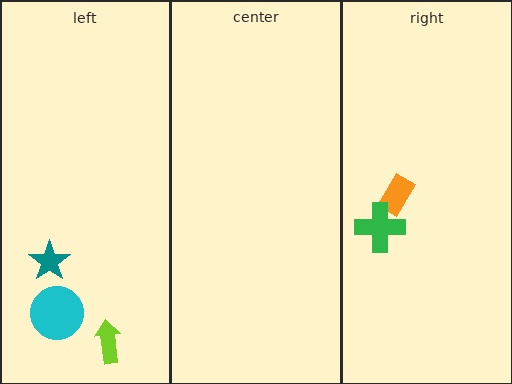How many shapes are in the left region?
3.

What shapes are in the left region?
The cyan circle, the lime arrow, the teal star.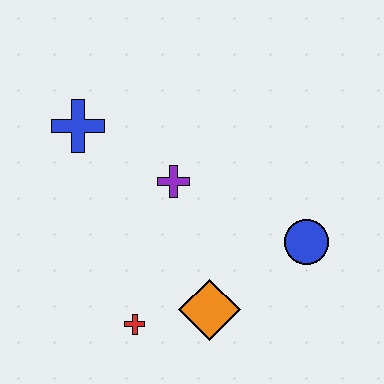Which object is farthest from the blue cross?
The blue circle is farthest from the blue cross.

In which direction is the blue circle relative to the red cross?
The blue circle is to the right of the red cross.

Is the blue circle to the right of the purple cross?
Yes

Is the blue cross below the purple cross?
No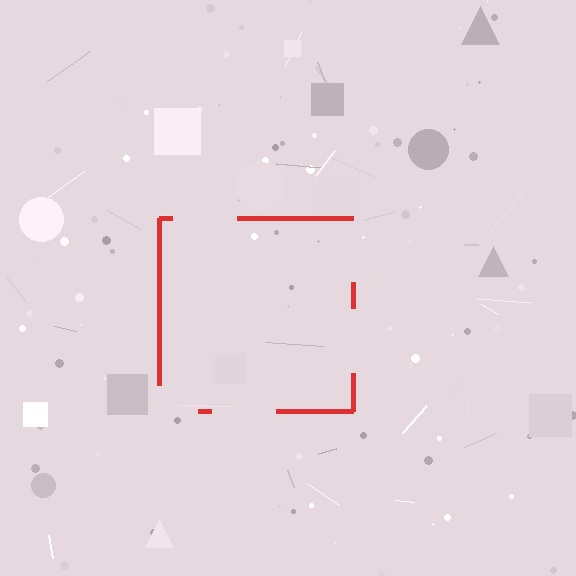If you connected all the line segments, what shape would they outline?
They would outline a square.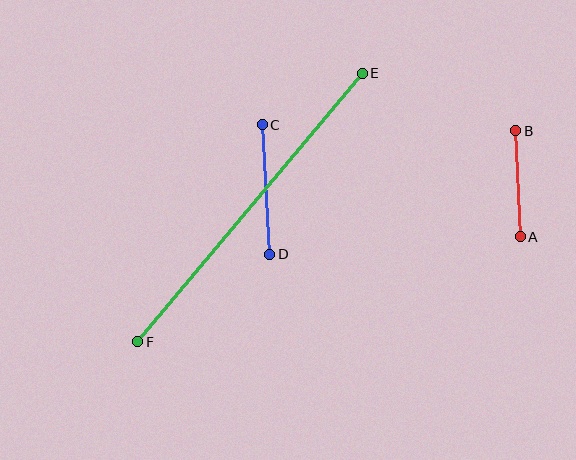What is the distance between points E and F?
The distance is approximately 350 pixels.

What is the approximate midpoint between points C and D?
The midpoint is at approximately (266, 190) pixels.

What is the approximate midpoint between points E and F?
The midpoint is at approximately (250, 208) pixels.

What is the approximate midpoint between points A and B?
The midpoint is at approximately (518, 184) pixels.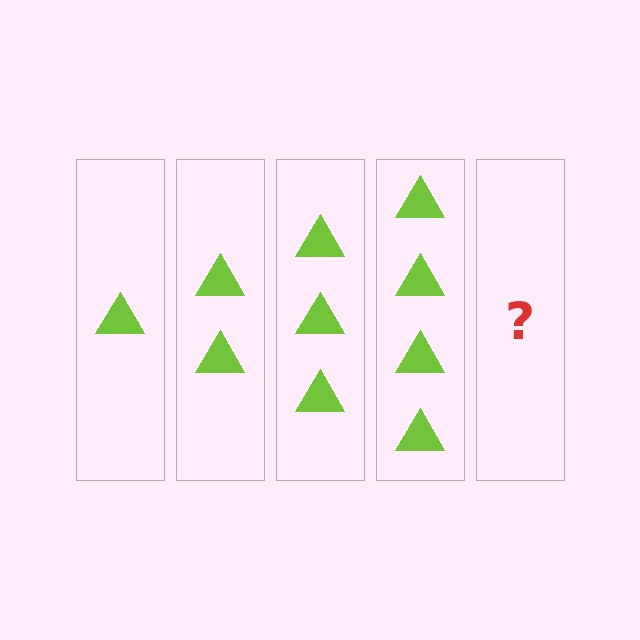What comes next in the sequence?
The next element should be 5 triangles.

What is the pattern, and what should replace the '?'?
The pattern is that each step adds one more triangle. The '?' should be 5 triangles.